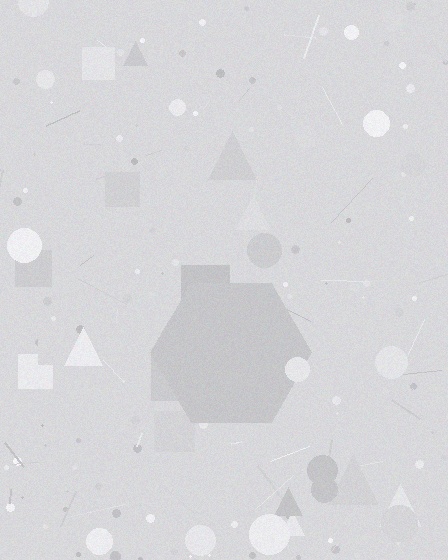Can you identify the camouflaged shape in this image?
The camouflaged shape is a hexagon.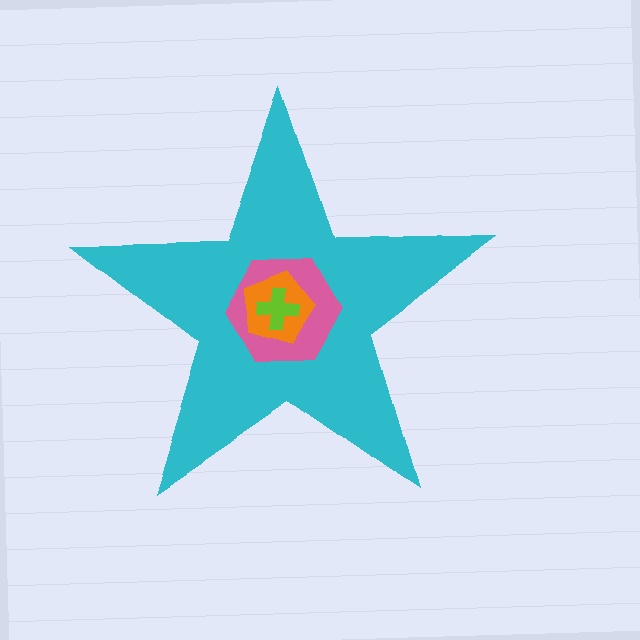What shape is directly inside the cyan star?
The pink hexagon.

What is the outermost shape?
The cyan star.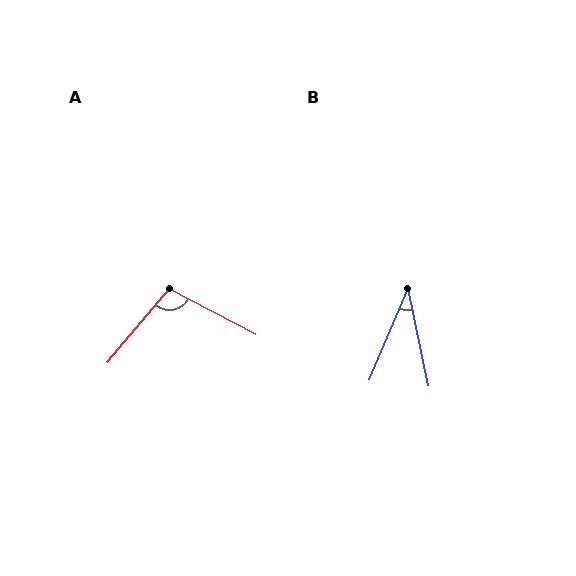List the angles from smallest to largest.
B (34°), A (102°).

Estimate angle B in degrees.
Approximately 34 degrees.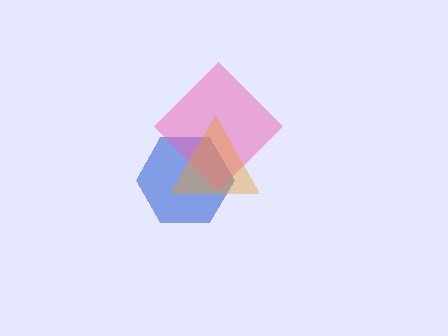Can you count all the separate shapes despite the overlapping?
Yes, there are 3 separate shapes.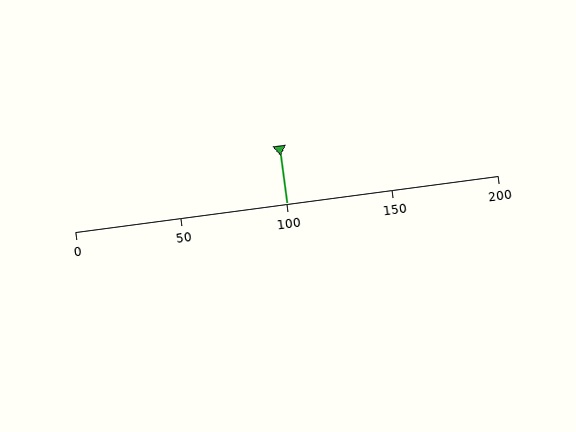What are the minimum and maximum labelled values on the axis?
The axis runs from 0 to 200.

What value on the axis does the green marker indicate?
The marker indicates approximately 100.